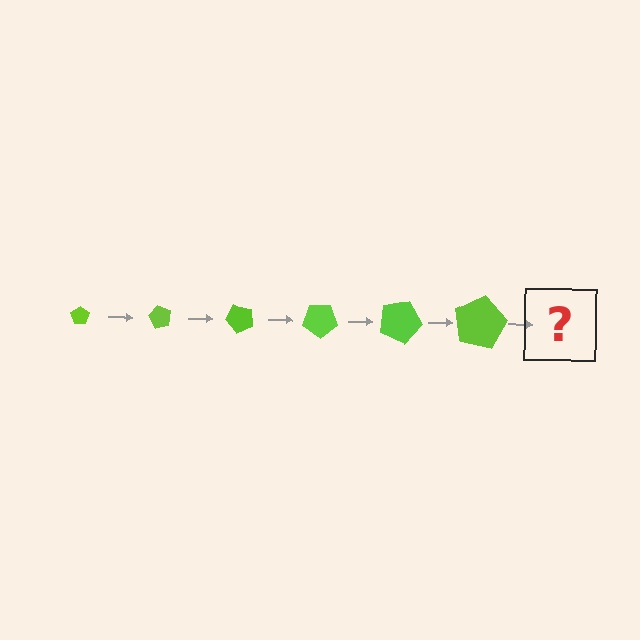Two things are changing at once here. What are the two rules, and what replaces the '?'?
The two rules are that the pentagon grows larger each step and it rotates 60 degrees each step. The '?' should be a pentagon, larger than the previous one and rotated 360 degrees from the start.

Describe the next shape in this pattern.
It should be a pentagon, larger than the previous one and rotated 360 degrees from the start.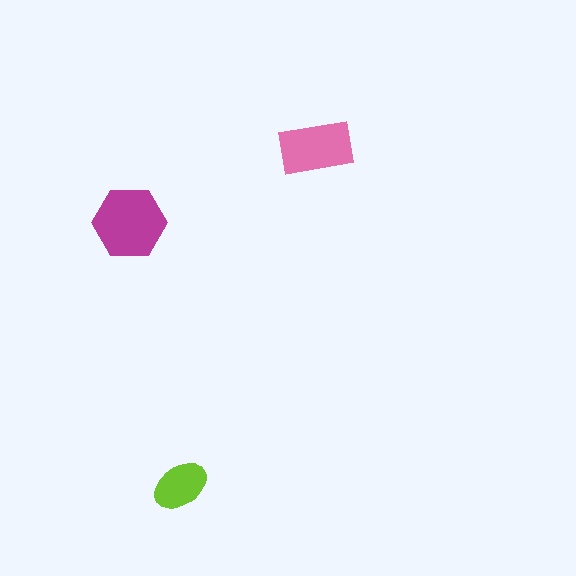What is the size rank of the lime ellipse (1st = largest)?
3rd.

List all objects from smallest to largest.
The lime ellipse, the pink rectangle, the magenta hexagon.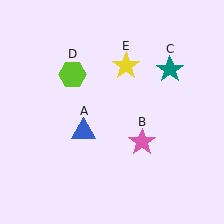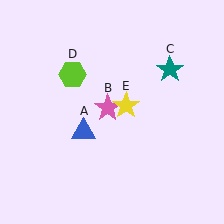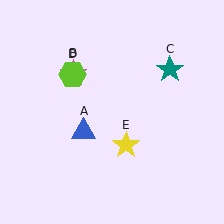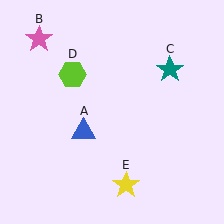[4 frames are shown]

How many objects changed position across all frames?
2 objects changed position: pink star (object B), yellow star (object E).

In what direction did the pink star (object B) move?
The pink star (object B) moved up and to the left.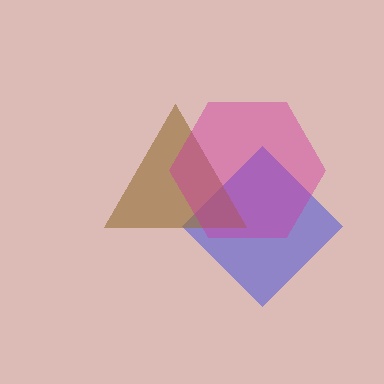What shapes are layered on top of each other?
The layered shapes are: a blue diamond, a brown triangle, a magenta hexagon.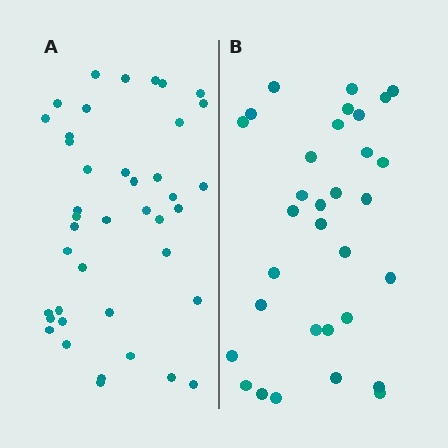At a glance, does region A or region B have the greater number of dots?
Region A (the left region) has more dots.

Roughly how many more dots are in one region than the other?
Region A has roughly 8 or so more dots than region B.